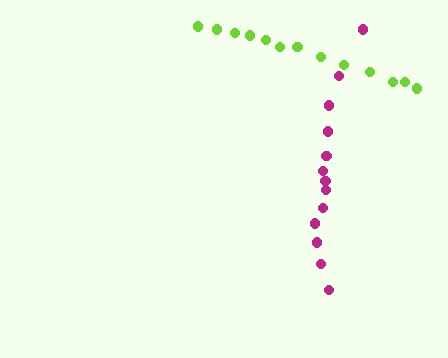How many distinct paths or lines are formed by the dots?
There are 2 distinct paths.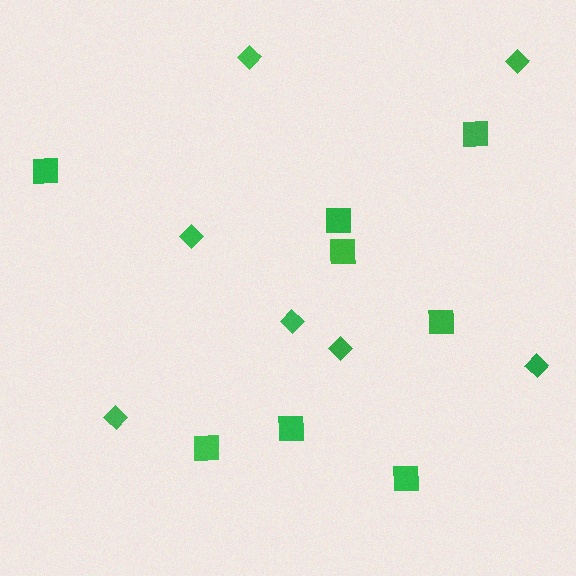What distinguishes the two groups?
There are 2 groups: one group of squares (8) and one group of diamonds (7).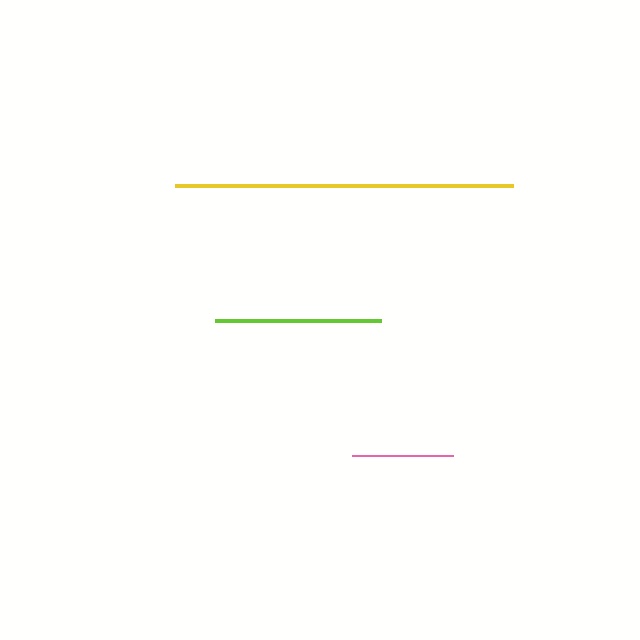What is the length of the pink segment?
The pink segment is approximately 101 pixels long.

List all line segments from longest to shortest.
From longest to shortest: yellow, lime, pink.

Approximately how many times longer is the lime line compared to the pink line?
The lime line is approximately 1.6 times the length of the pink line.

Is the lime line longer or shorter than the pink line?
The lime line is longer than the pink line.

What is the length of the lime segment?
The lime segment is approximately 166 pixels long.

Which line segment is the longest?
The yellow line is the longest at approximately 338 pixels.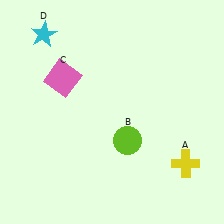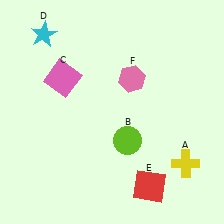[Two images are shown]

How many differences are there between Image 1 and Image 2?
There are 2 differences between the two images.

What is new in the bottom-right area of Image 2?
A red square (E) was added in the bottom-right area of Image 2.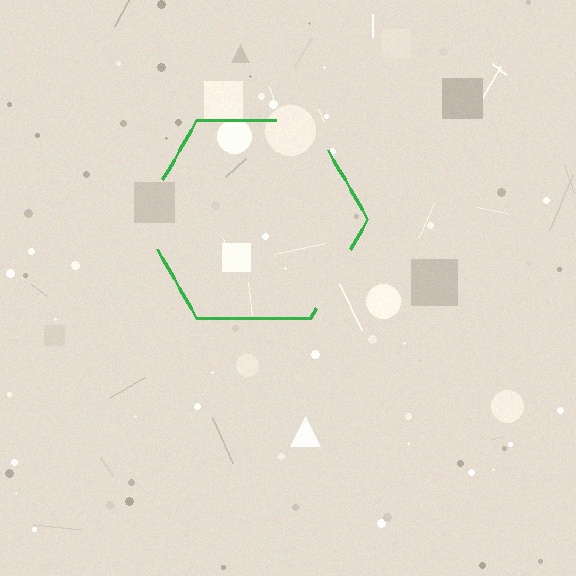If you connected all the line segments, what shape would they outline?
They would outline a hexagon.